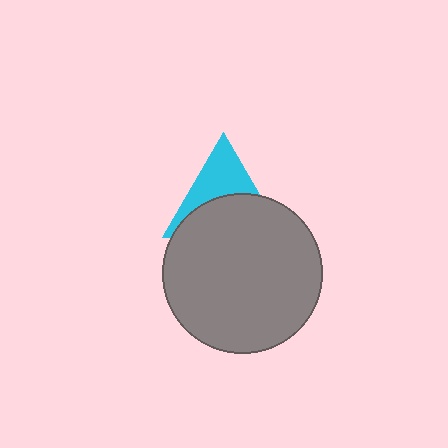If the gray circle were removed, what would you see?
You would see the complete cyan triangle.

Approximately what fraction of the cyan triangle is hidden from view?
Roughly 55% of the cyan triangle is hidden behind the gray circle.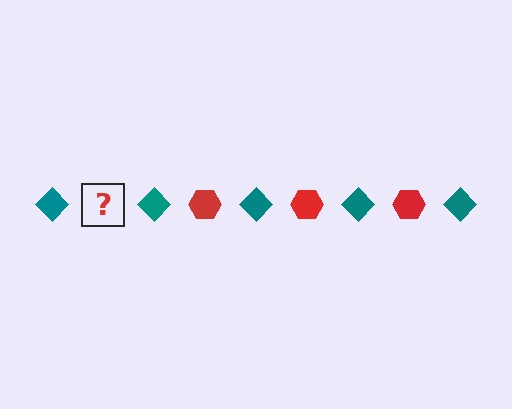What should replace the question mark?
The question mark should be replaced with a red hexagon.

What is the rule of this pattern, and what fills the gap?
The rule is that the pattern alternates between teal diamond and red hexagon. The gap should be filled with a red hexagon.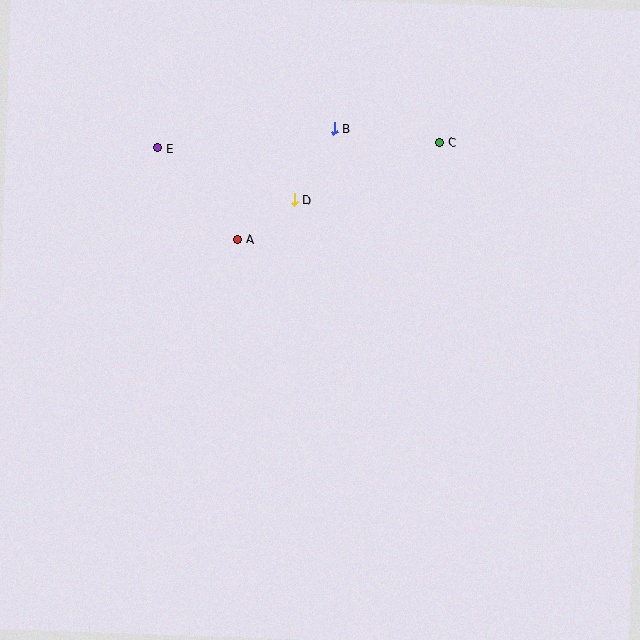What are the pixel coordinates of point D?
Point D is at (295, 200).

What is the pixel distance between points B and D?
The distance between B and D is 81 pixels.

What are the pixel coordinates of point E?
Point E is at (158, 148).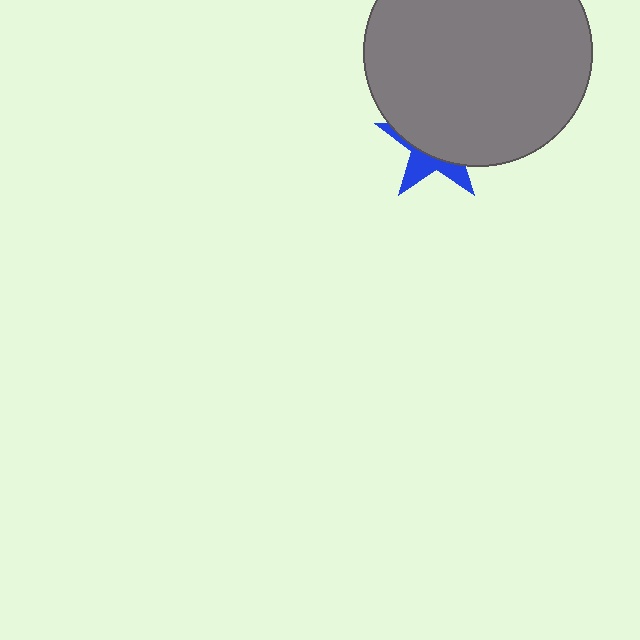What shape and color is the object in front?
The object in front is a gray circle.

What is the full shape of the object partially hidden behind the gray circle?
The partially hidden object is a blue star.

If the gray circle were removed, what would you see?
You would see the complete blue star.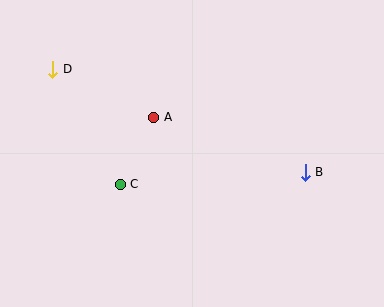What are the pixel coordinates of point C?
Point C is at (120, 184).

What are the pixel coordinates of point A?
Point A is at (154, 117).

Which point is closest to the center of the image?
Point A at (154, 117) is closest to the center.